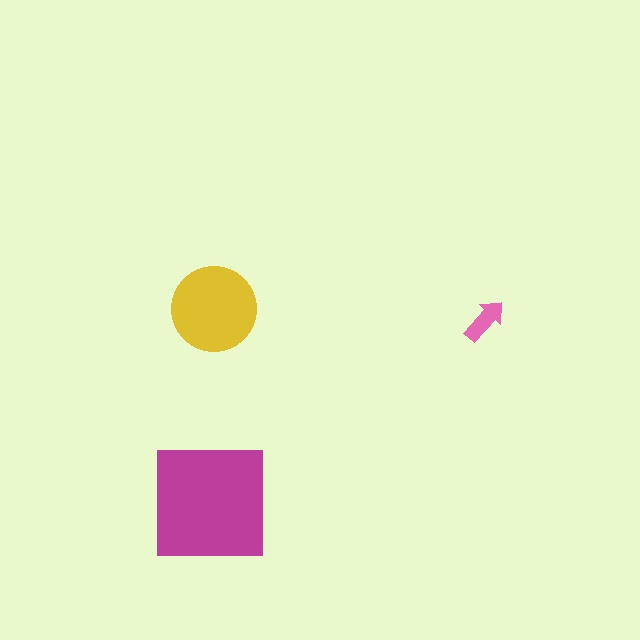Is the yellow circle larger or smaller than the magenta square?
Smaller.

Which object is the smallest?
The pink arrow.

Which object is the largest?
The magenta square.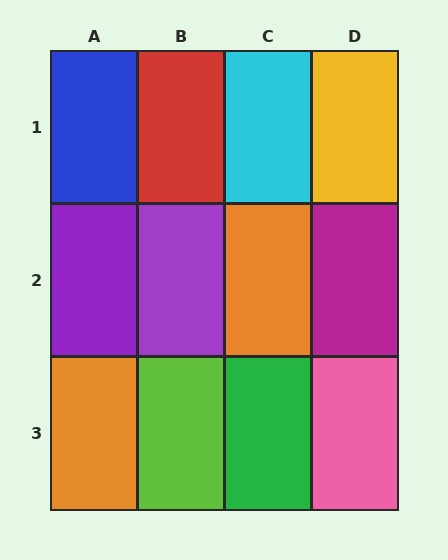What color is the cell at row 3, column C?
Green.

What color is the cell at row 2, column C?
Orange.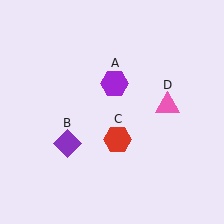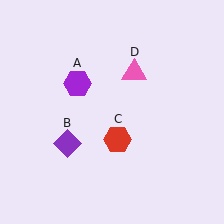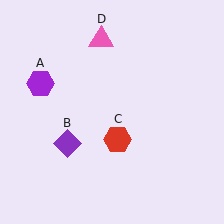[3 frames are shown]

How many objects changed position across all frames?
2 objects changed position: purple hexagon (object A), pink triangle (object D).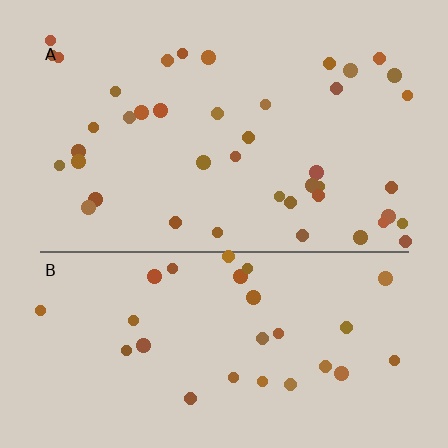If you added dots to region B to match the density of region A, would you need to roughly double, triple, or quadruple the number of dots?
Approximately double.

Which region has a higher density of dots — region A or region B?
A (the top).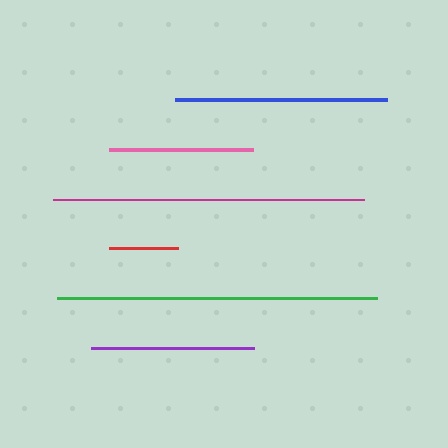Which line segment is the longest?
The green line is the longest at approximately 320 pixels.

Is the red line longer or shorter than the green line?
The green line is longer than the red line.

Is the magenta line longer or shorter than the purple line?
The magenta line is longer than the purple line.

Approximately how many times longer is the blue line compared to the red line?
The blue line is approximately 3.1 times the length of the red line.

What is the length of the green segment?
The green segment is approximately 320 pixels long.